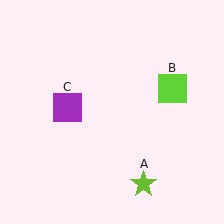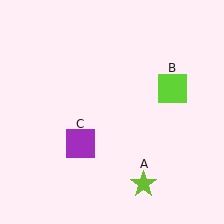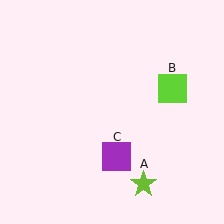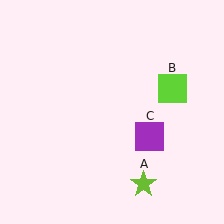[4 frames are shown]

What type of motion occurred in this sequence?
The purple square (object C) rotated counterclockwise around the center of the scene.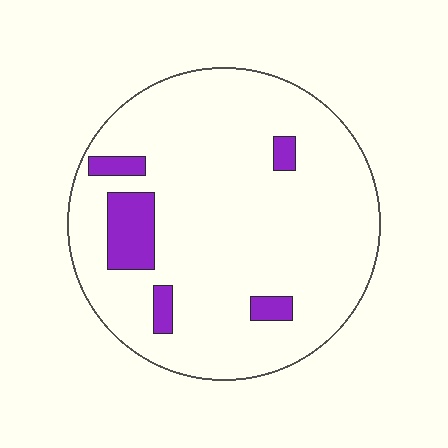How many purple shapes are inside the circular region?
5.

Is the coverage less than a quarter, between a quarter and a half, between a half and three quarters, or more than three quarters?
Less than a quarter.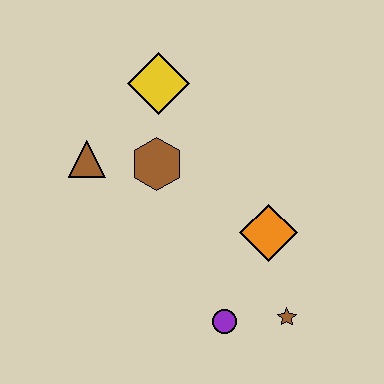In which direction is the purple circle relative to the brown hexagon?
The purple circle is below the brown hexagon.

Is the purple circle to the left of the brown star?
Yes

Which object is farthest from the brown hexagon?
The brown star is farthest from the brown hexagon.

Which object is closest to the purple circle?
The brown star is closest to the purple circle.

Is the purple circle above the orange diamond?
No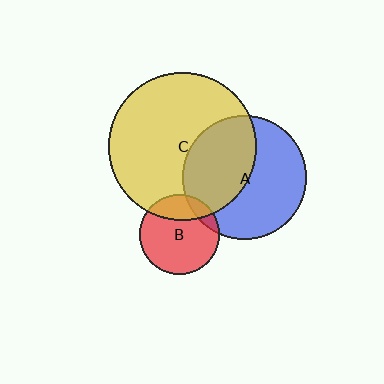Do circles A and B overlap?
Yes.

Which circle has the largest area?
Circle C (yellow).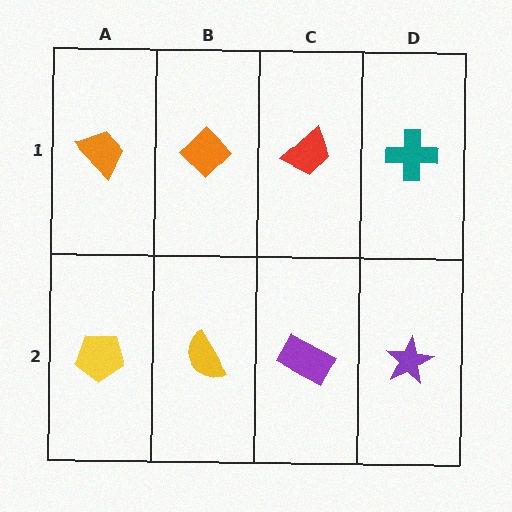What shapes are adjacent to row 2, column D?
A teal cross (row 1, column D), a purple rectangle (row 2, column C).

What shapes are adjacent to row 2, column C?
A red trapezoid (row 1, column C), a yellow semicircle (row 2, column B), a purple star (row 2, column D).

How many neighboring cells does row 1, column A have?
2.